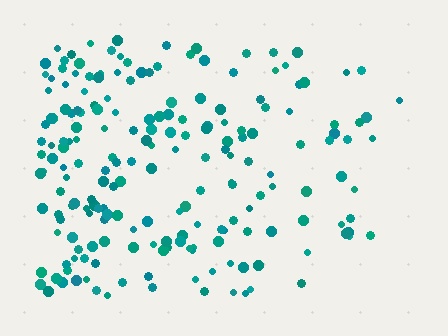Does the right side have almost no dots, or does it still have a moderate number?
Still a moderate number, just noticeably fewer than the left.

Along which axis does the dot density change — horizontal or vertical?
Horizontal.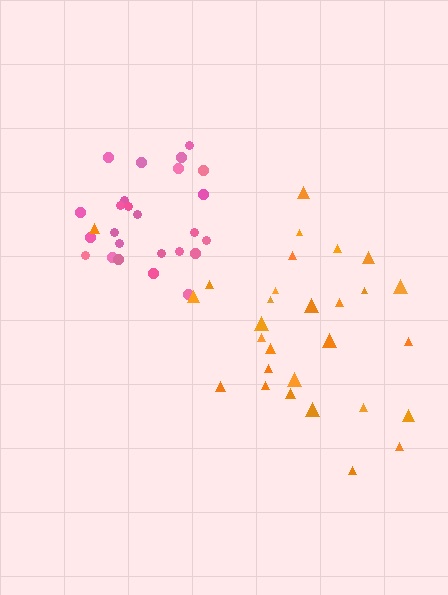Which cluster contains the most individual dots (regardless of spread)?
Orange (29).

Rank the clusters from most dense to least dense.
pink, orange.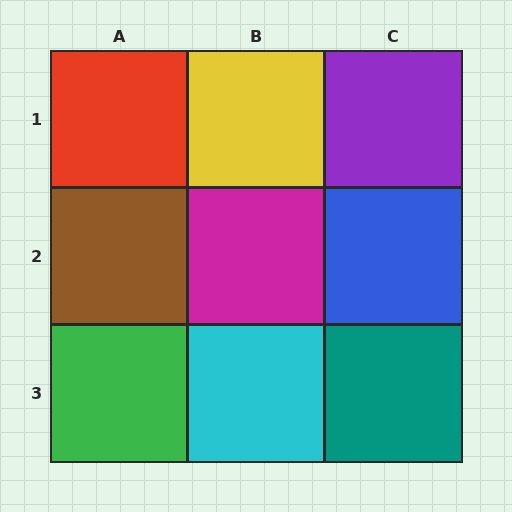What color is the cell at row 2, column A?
Brown.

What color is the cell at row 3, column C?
Teal.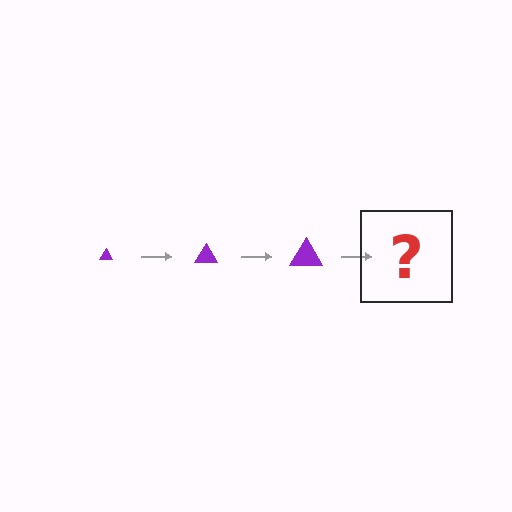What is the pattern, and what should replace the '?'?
The pattern is that the triangle gets progressively larger each step. The '?' should be a purple triangle, larger than the previous one.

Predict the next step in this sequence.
The next step is a purple triangle, larger than the previous one.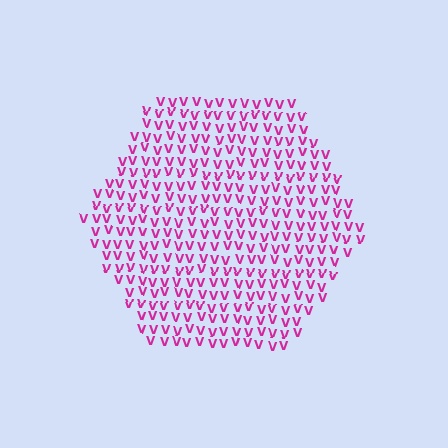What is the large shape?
The large shape is a hexagon.